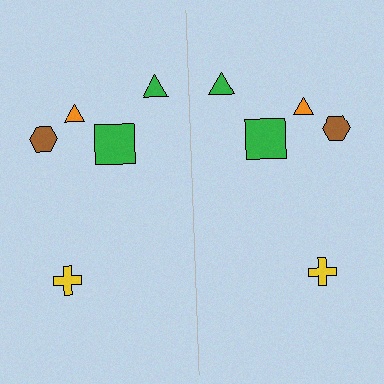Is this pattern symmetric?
Yes, this pattern has bilateral (reflection) symmetry.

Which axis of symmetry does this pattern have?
The pattern has a vertical axis of symmetry running through the center of the image.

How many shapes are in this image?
There are 10 shapes in this image.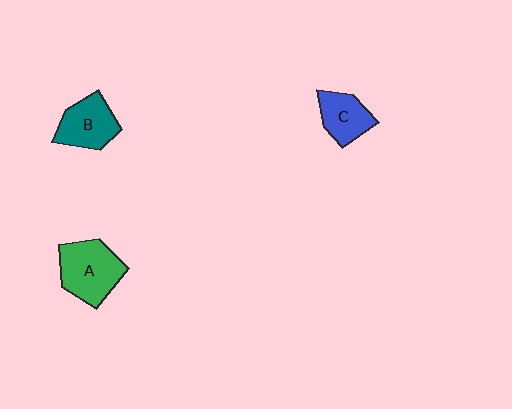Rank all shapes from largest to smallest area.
From largest to smallest: A (green), B (teal), C (blue).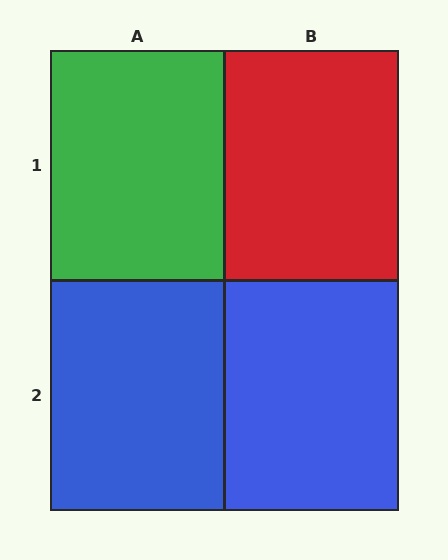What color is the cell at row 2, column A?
Blue.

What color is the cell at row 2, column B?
Blue.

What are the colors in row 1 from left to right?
Green, red.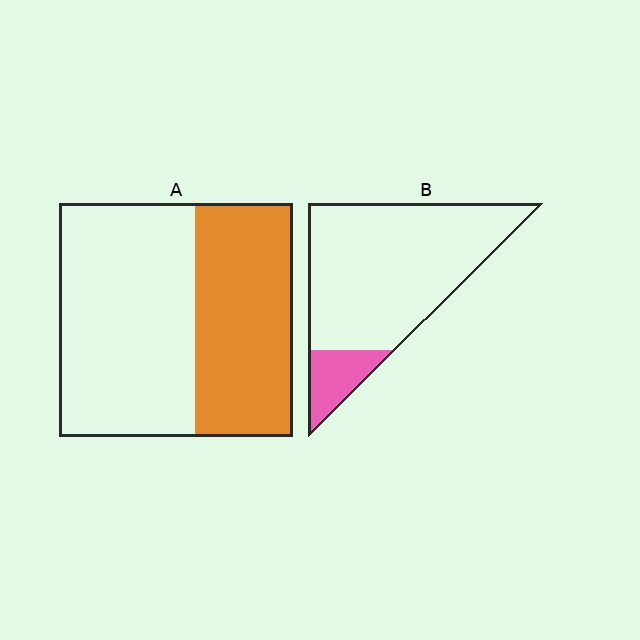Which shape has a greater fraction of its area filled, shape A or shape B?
Shape A.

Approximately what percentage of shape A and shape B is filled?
A is approximately 40% and B is approximately 15%.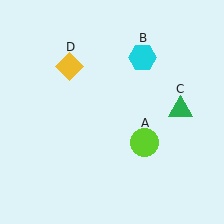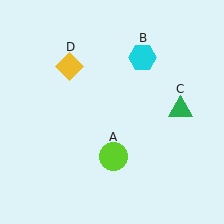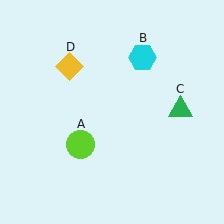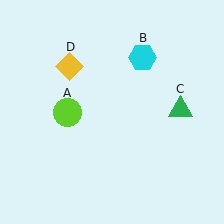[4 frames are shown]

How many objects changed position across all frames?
1 object changed position: lime circle (object A).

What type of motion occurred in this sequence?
The lime circle (object A) rotated clockwise around the center of the scene.